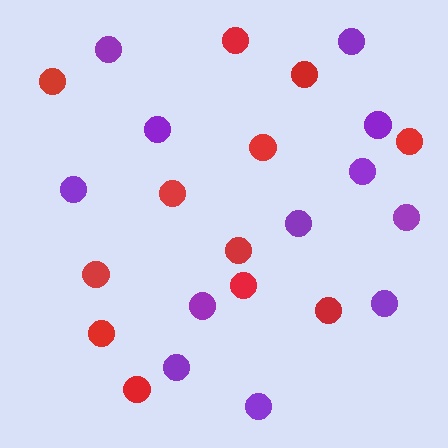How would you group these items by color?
There are 2 groups: one group of red circles (12) and one group of purple circles (12).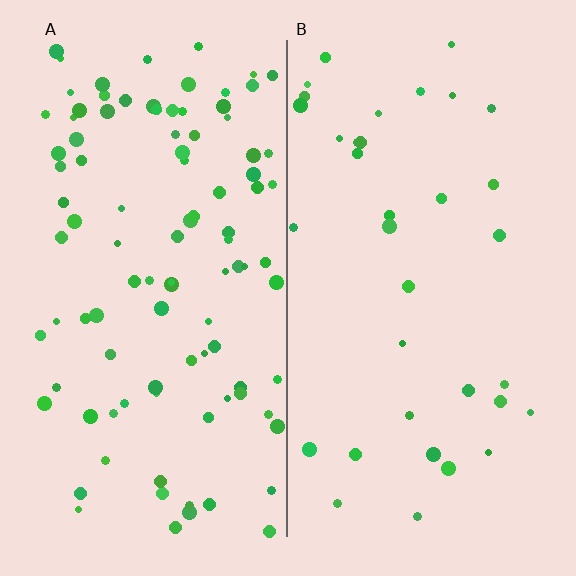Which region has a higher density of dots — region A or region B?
A (the left).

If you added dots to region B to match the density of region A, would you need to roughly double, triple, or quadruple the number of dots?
Approximately triple.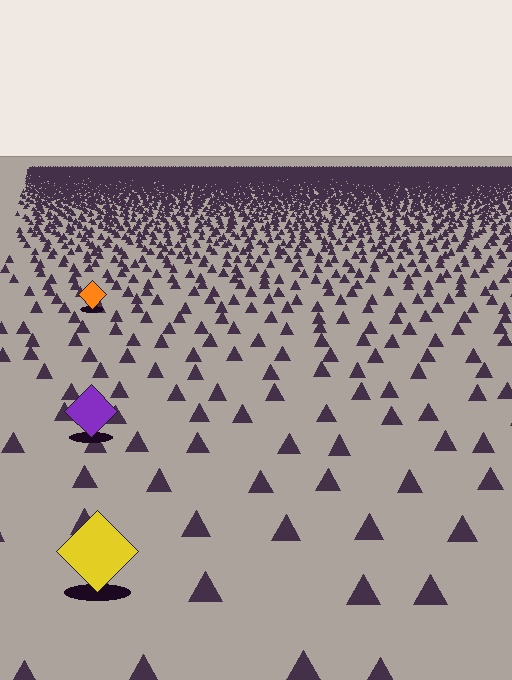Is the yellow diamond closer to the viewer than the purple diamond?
Yes. The yellow diamond is closer — you can tell from the texture gradient: the ground texture is coarser near it.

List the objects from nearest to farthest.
From nearest to farthest: the yellow diamond, the purple diamond, the orange diamond.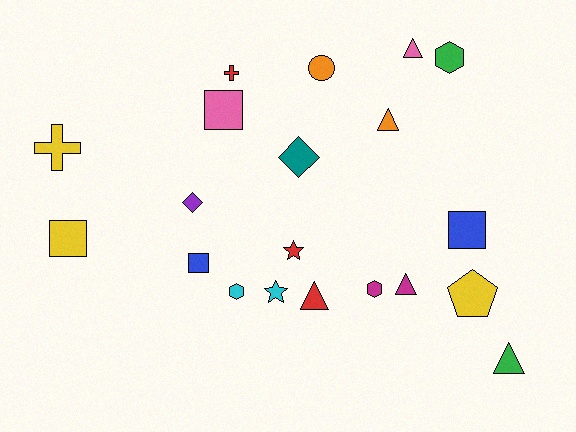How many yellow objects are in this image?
There are 3 yellow objects.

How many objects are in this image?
There are 20 objects.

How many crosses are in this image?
There are 2 crosses.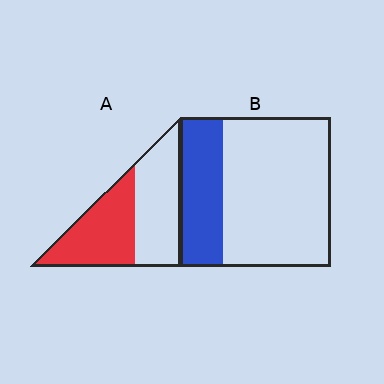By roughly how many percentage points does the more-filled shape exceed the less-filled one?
By roughly 20 percentage points (A over B).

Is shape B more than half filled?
No.